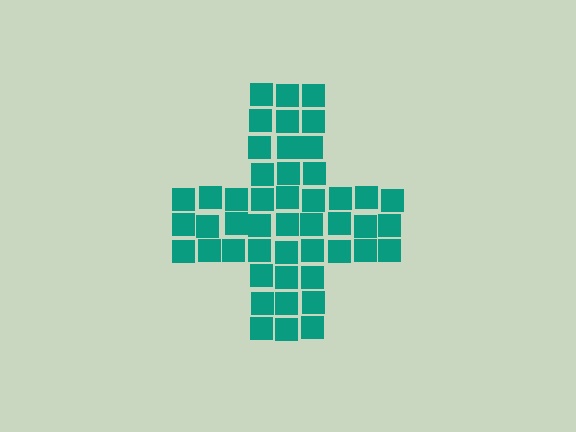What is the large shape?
The large shape is a cross.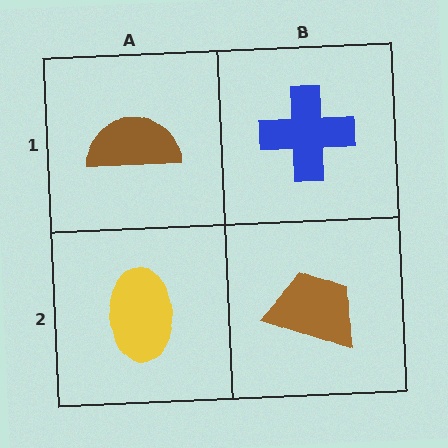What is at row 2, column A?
A yellow ellipse.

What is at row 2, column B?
A brown trapezoid.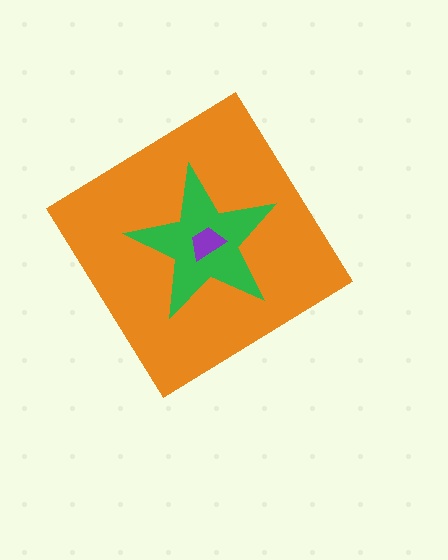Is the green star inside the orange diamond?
Yes.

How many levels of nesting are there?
3.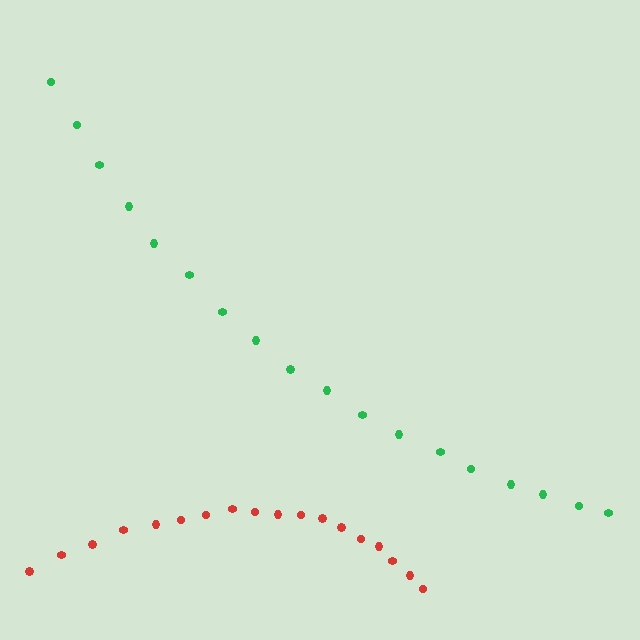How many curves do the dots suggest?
There are 2 distinct paths.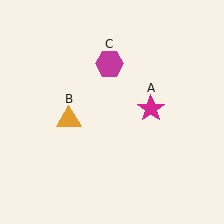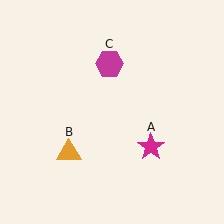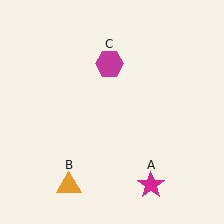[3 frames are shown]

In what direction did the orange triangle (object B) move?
The orange triangle (object B) moved down.